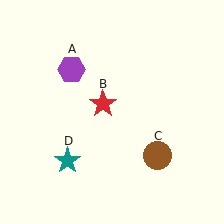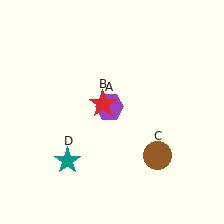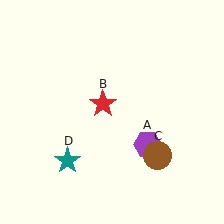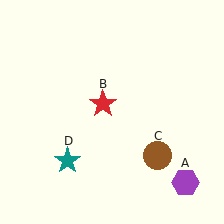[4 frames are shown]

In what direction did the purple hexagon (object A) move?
The purple hexagon (object A) moved down and to the right.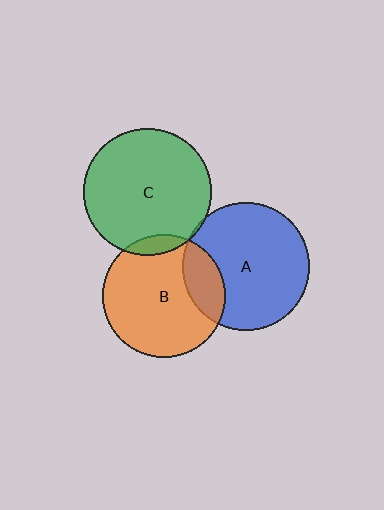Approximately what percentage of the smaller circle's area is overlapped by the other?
Approximately 10%.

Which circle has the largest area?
Circle C (green).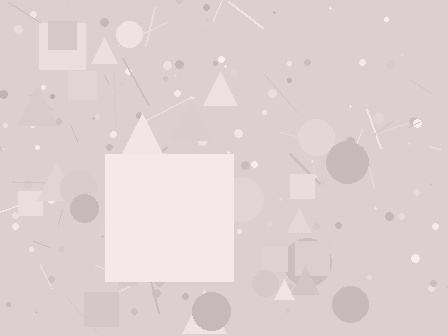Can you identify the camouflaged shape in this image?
The camouflaged shape is a square.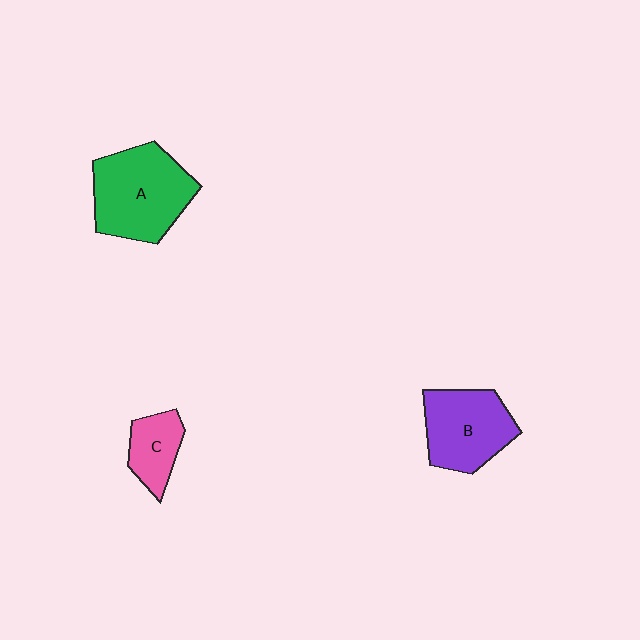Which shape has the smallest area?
Shape C (pink).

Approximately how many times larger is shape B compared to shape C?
Approximately 1.8 times.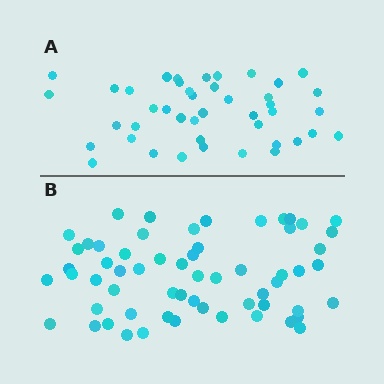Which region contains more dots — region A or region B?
Region B (the bottom region) has more dots.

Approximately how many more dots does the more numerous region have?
Region B has approximately 15 more dots than region A.